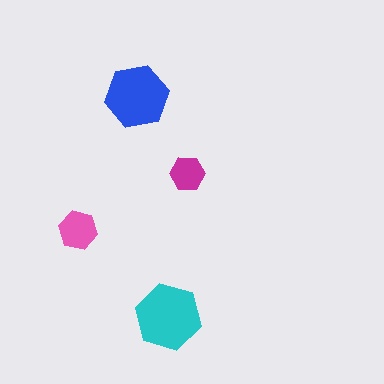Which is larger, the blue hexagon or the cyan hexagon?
The cyan one.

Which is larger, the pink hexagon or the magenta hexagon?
The pink one.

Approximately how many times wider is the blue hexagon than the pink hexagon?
About 1.5 times wider.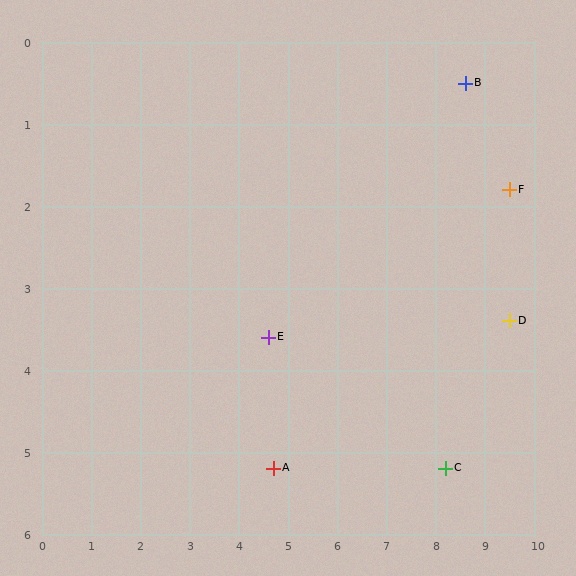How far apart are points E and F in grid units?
Points E and F are about 5.2 grid units apart.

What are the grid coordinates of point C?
Point C is at approximately (8.2, 5.2).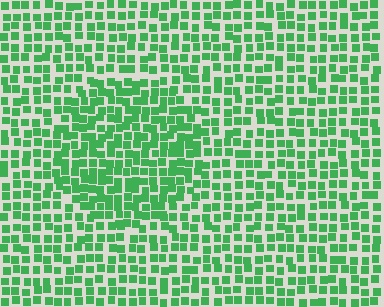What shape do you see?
I see a circle.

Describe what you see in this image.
The image contains small green elements arranged at two different densities. A circle-shaped region is visible where the elements are more densely packed than the surrounding area.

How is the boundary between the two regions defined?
The boundary is defined by a change in element density (approximately 1.4x ratio). All elements are the same color, size, and shape.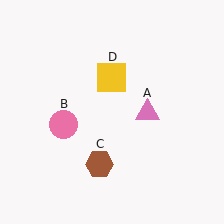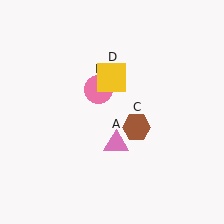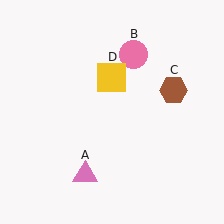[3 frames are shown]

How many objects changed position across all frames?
3 objects changed position: pink triangle (object A), pink circle (object B), brown hexagon (object C).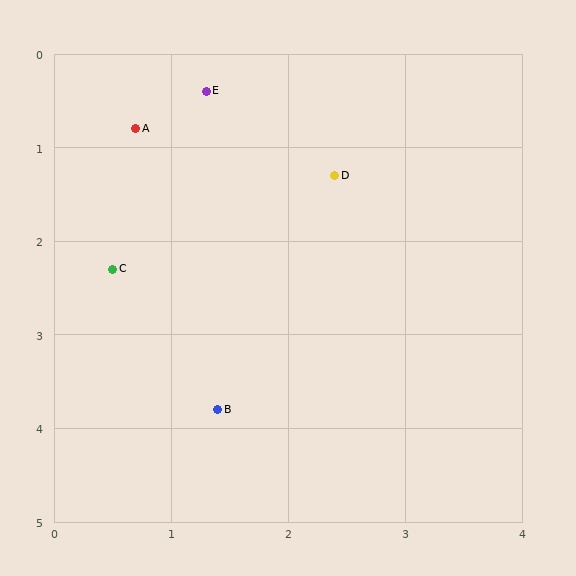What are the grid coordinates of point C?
Point C is at approximately (0.5, 2.3).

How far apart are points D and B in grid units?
Points D and B are about 2.7 grid units apart.